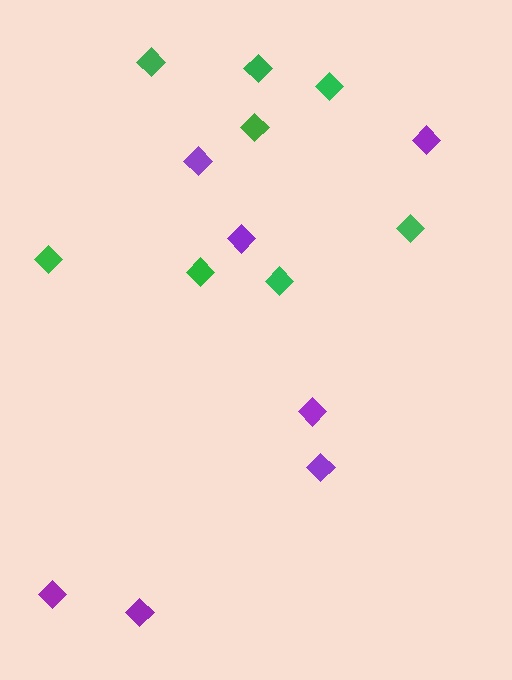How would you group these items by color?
There are 2 groups: one group of purple diamonds (7) and one group of green diamonds (8).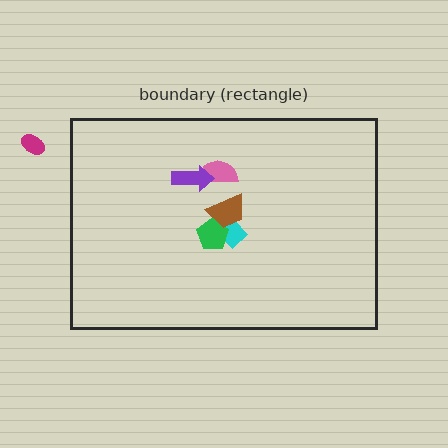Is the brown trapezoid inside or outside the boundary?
Inside.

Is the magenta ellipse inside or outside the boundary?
Outside.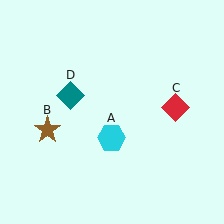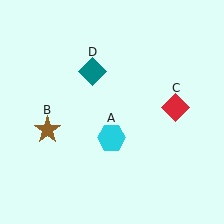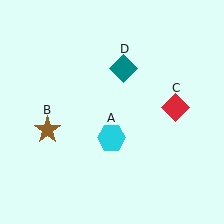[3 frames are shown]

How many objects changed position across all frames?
1 object changed position: teal diamond (object D).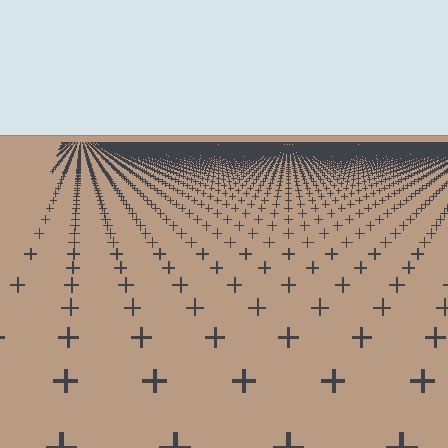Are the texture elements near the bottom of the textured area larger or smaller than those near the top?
Larger. Near the bottom, elements are closer to the viewer and appear at a bigger on-screen size.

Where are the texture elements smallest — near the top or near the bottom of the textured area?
Near the top.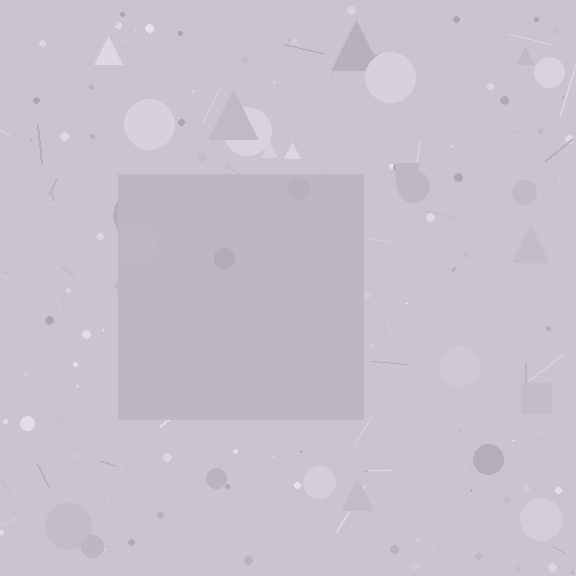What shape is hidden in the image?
A square is hidden in the image.